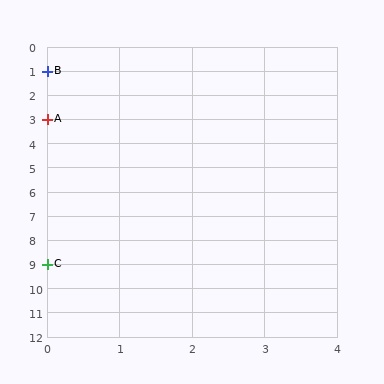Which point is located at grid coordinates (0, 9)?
Point C is at (0, 9).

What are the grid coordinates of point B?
Point B is at grid coordinates (0, 1).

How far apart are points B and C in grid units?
Points B and C are 8 rows apart.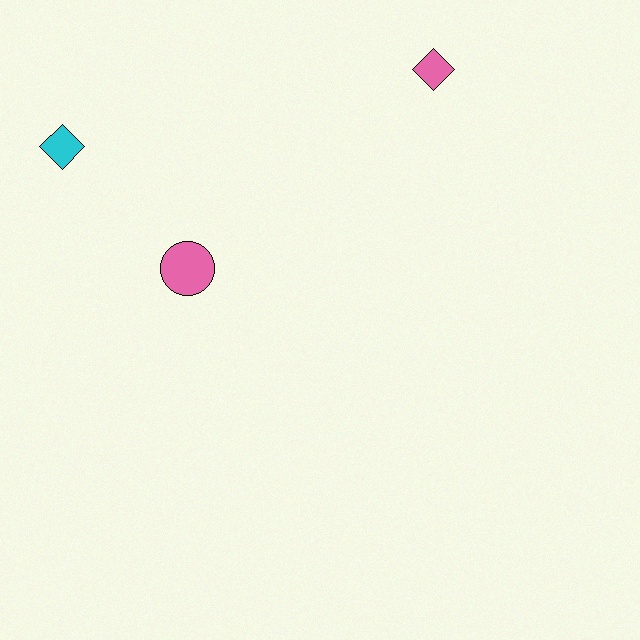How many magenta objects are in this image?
There are no magenta objects.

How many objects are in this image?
There are 3 objects.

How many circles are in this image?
There is 1 circle.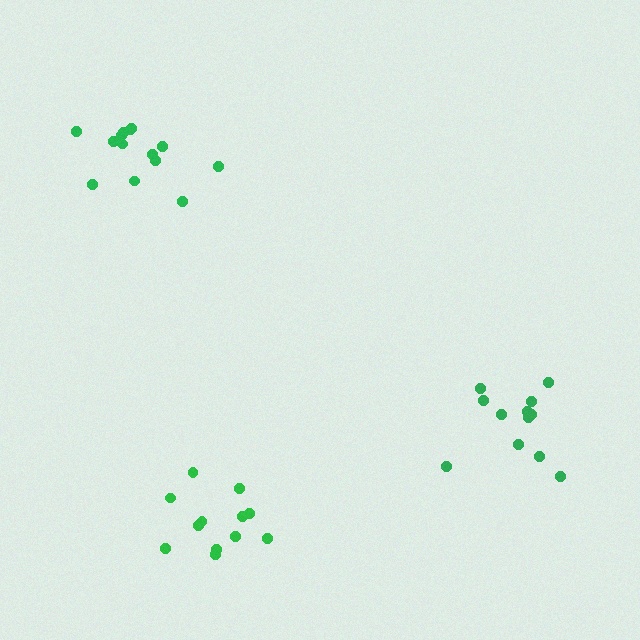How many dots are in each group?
Group 1: 12 dots, Group 2: 12 dots, Group 3: 14 dots (38 total).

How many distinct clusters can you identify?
There are 3 distinct clusters.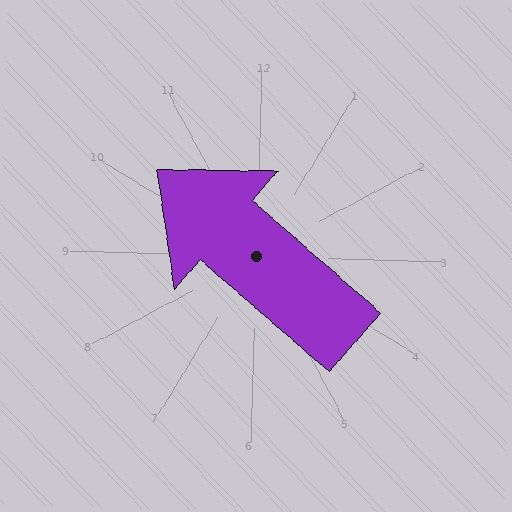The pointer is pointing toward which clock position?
Roughly 10 o'clock.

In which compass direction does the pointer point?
Northwest.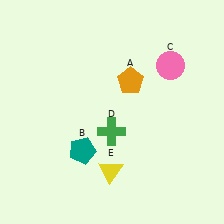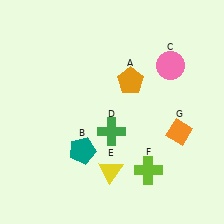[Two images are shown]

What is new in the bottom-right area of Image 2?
An orange diamond (G) was added in the bottom-right area of Image 2.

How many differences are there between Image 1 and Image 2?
There are 2 differences between the two images.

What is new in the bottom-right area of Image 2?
A lime cross (F) was added in the bottom-right area of Image 2.